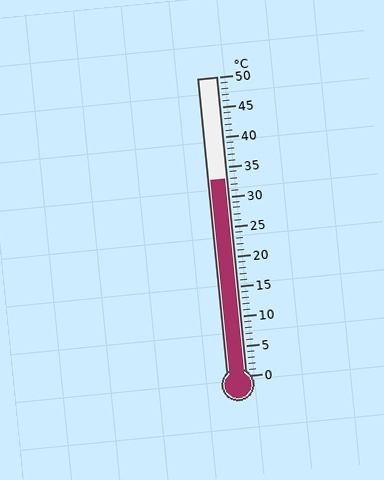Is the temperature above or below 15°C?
The temperature is above 15°C.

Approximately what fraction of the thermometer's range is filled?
The thermometer is filled to approximately 65% of its range.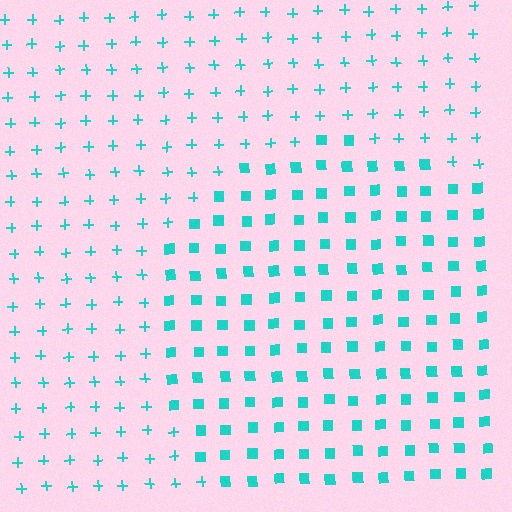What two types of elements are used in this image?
The image uses squares inside the circle region and plus signs outside it.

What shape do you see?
I see a circle.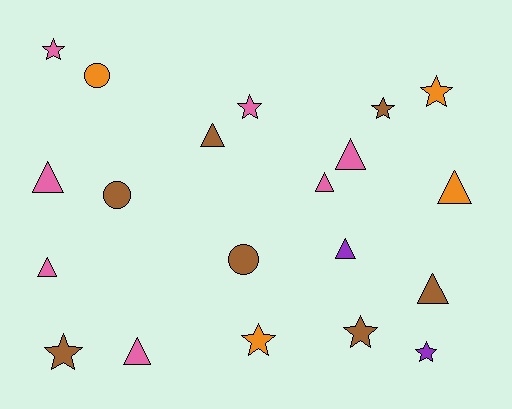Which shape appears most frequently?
Triangle, with 9 objects.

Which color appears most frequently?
Brown, with 7 objects.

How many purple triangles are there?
There is 1 purple triangle.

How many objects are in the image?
There are 20 objects.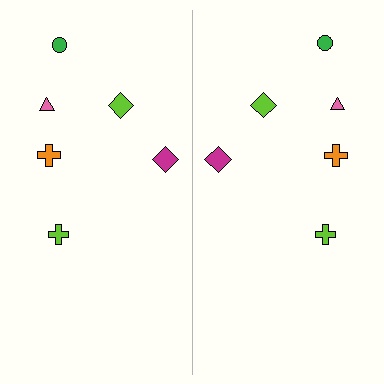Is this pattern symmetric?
Yes, this pattern has bilateral (reflection) symmetry.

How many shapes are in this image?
There are 12 shapes in this image.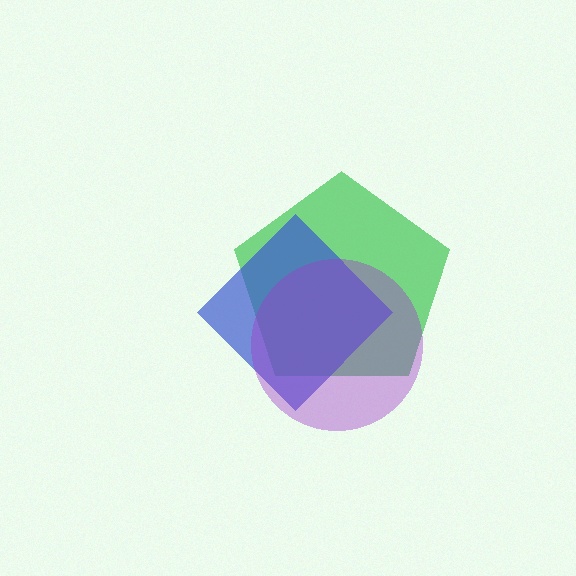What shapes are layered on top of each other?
The layered shapes are: a green pentagon, a blue diamond, a purple circle.